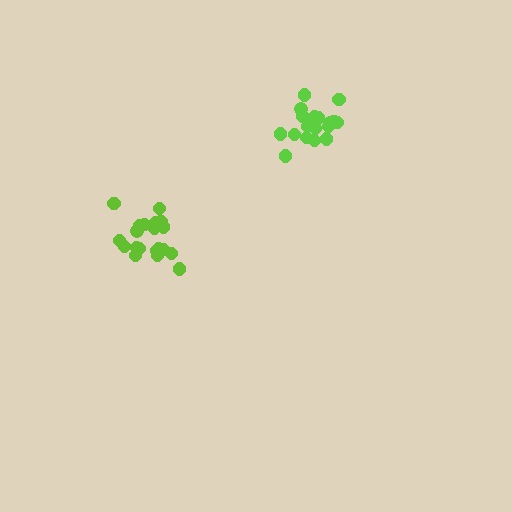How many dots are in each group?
Group 1: 20 dots, Group 2: 19 dots (39 total).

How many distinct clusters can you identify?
There are 2 distinct clusters.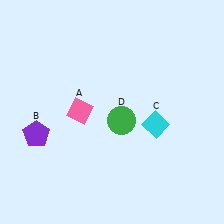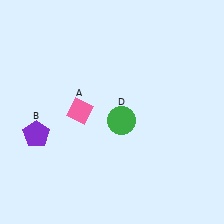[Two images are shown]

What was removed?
The cyan diamond (C) was removed in Image 2.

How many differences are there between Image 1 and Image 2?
There is 1 difference between the two images.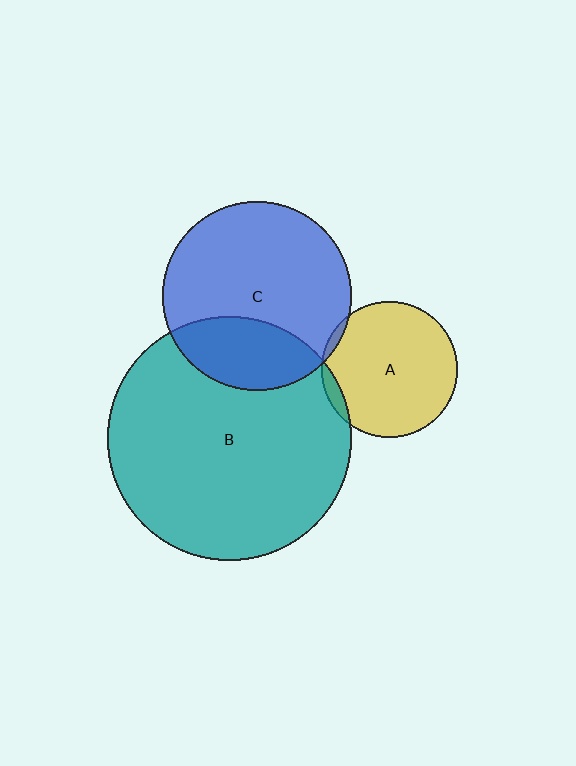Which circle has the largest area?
Circle B (teal).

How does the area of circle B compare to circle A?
Approximately 3.2 times.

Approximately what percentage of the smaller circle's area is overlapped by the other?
Approximately 5%.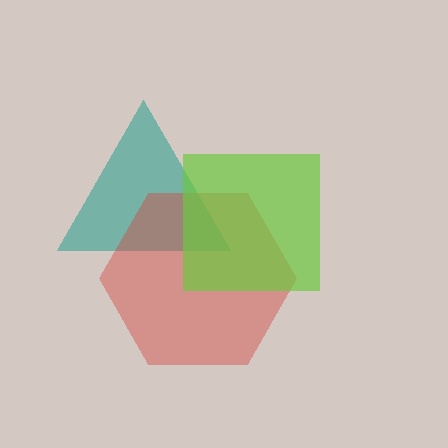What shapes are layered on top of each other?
The layered shapes are: a teal triangle, a red hexagon, a lime square.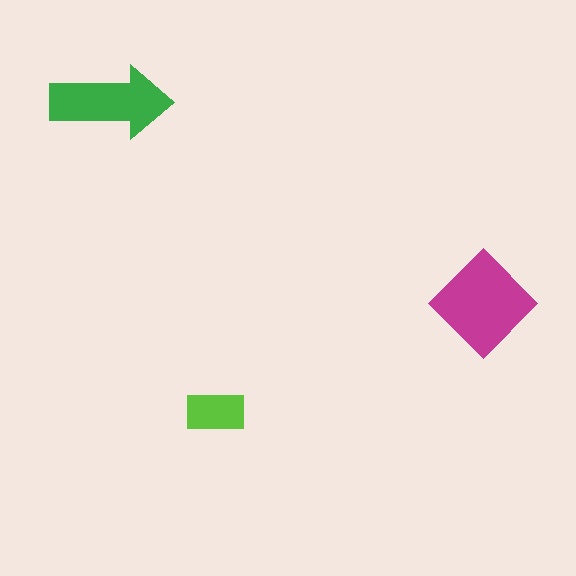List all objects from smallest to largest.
The lime rectangle, the green arrow, the magenta diamond.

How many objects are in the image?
There are 3 objects in the image.